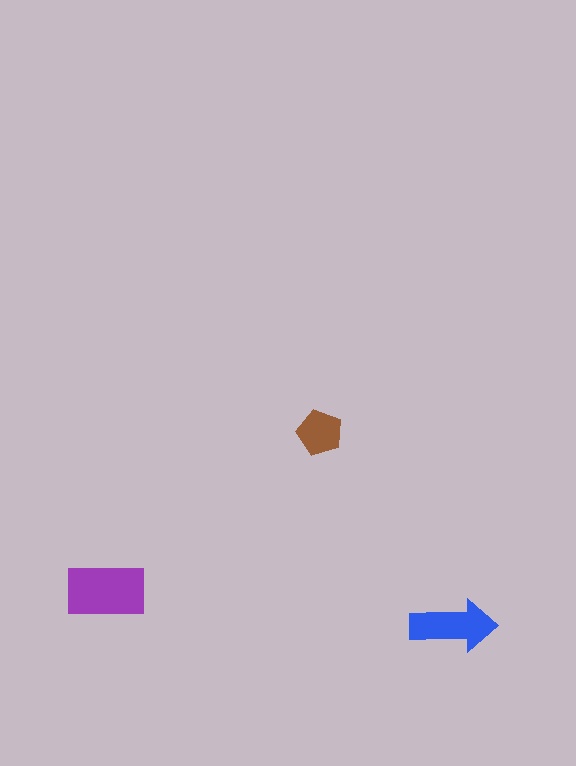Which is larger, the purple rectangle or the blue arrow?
The purple rectangle.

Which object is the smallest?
The brown pentagon.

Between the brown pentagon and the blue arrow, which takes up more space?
The blue arrow.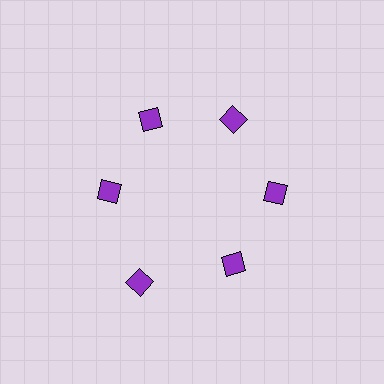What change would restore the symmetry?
The symmetry would be restored by moving it inward, back onto the ring so that all 6 squares sit at equal angles and equal distance from the center.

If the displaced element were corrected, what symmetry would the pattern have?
It would have 6-fold rotational symmetry — the pattern would map onto itself every 60 degrees.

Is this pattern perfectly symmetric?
No. The 6 purple squares are arranged in a ring, but one element near the 7 o'clock position is pushed outward from the center, breaking the 6-fold rotational symmetry.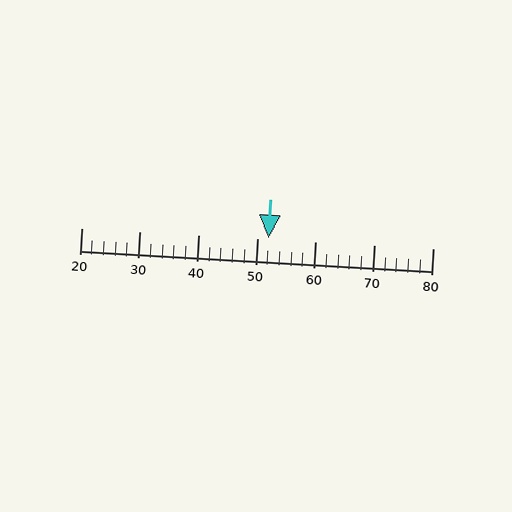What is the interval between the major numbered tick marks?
The major tick marks are spaced 10 units apart.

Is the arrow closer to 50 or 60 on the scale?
The arrow is closer to 50.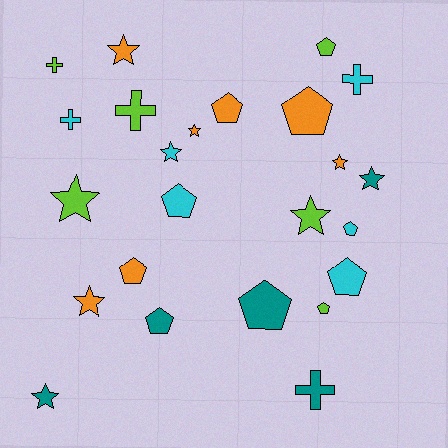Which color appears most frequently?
Orange, with 7 objects.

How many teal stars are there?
There are 2 teal stars.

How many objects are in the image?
There are 24 objects.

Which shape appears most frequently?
Pentagon, with 10 objects.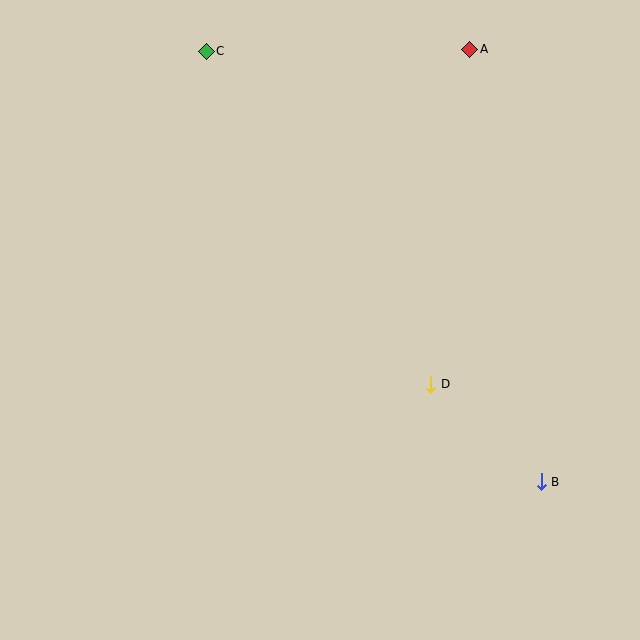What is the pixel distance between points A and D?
The distance between A and D is 337 pixels.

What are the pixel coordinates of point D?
Point D is at (431, 384).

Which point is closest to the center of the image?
Point D at (431, 384) is closest to the center.